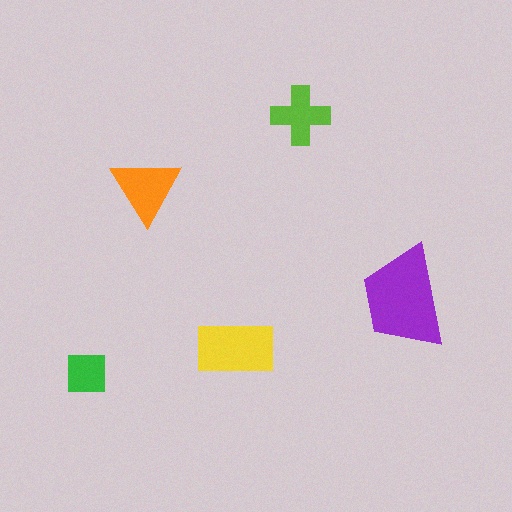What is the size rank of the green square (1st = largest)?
5th.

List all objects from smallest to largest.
The green square, the lime cross, the orange triangle, the yellow rectangle, the purple trapezoid.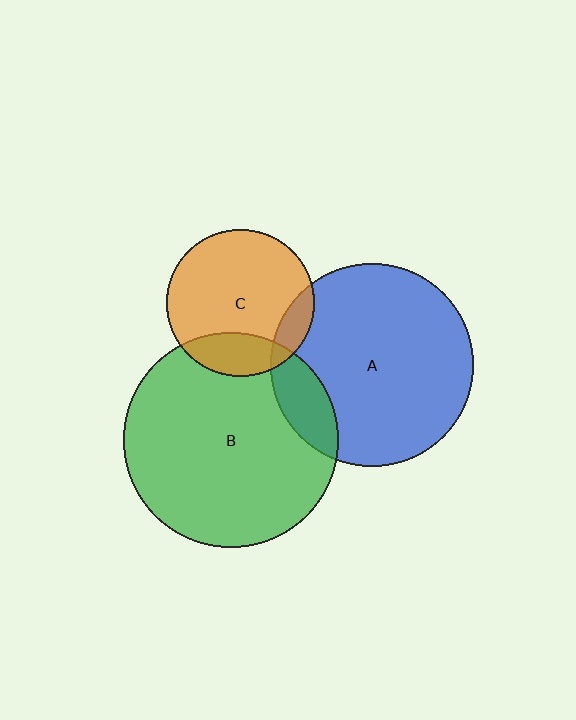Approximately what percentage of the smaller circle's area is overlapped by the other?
Approximately 10%.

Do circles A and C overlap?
Yes.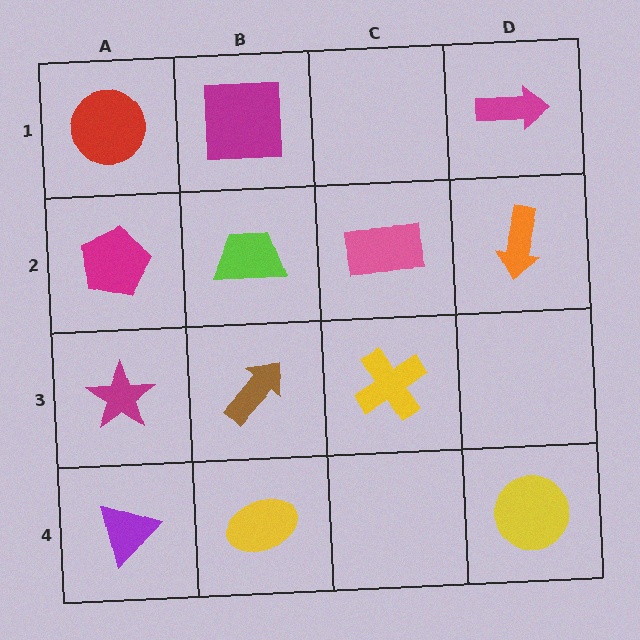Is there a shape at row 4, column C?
No, that cell is empty.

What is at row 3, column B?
A brown arrow.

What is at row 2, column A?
A magenta pentagon.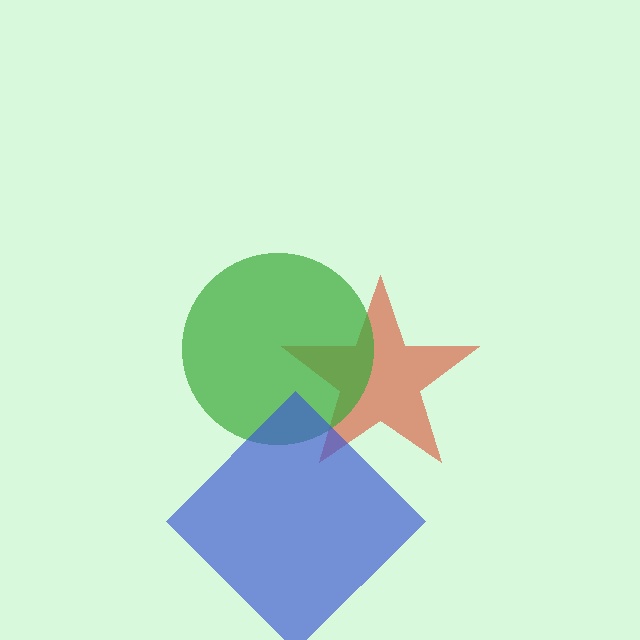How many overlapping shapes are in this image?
There are 3 overlapping shapes in the image.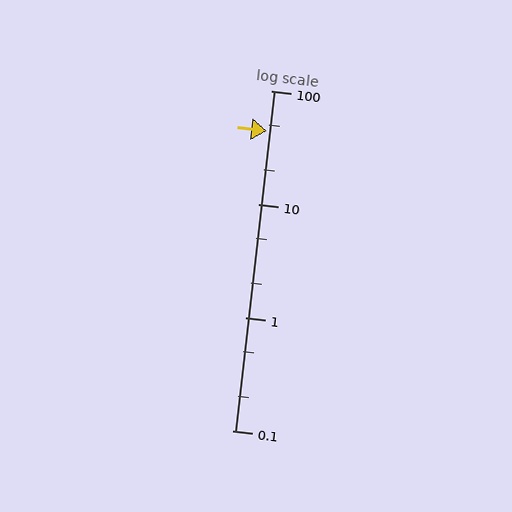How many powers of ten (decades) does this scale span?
The scale spans 3 decades, from 0.1 to 100.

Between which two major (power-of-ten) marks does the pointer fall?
The pointer is between 10 and 100.